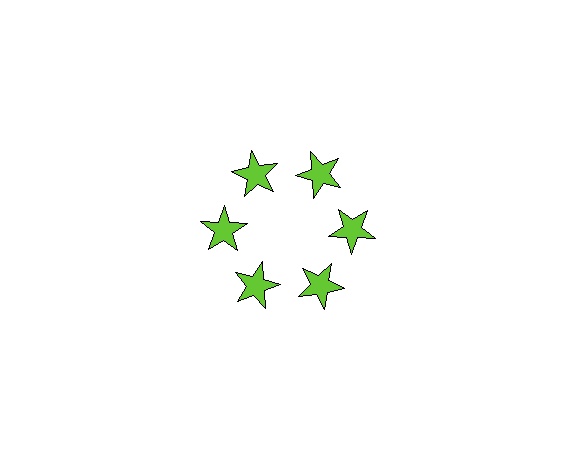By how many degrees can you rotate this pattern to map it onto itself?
The pattern maps onto itself every 60 degrees of rotation.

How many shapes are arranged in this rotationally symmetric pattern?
There are 6 shapes, arranged in 6 groups of 1.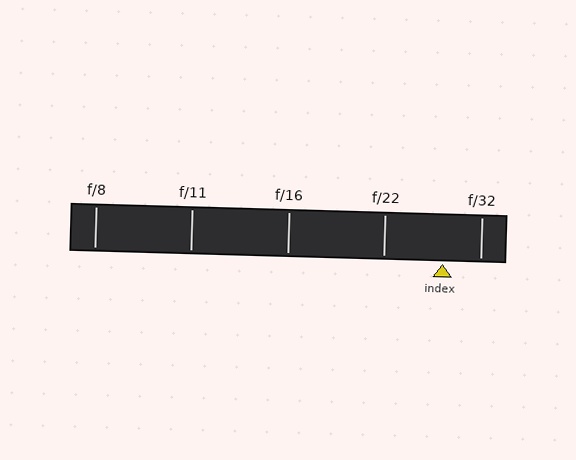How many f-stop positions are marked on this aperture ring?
There are 5 f-stop positions marked.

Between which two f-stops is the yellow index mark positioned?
The index mark is between f/22 and f/32.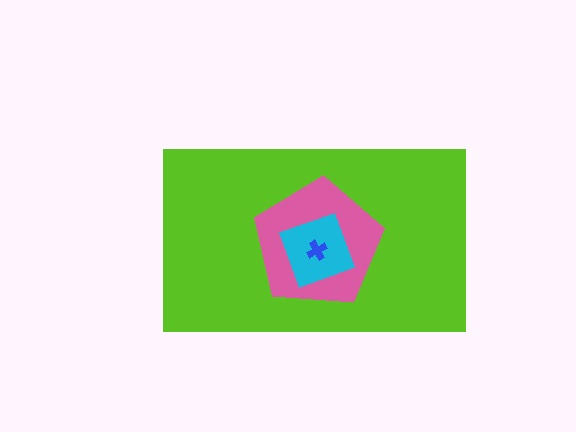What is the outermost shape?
The lime rectangle.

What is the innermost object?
The blue cross.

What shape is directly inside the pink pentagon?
The cyan diamond.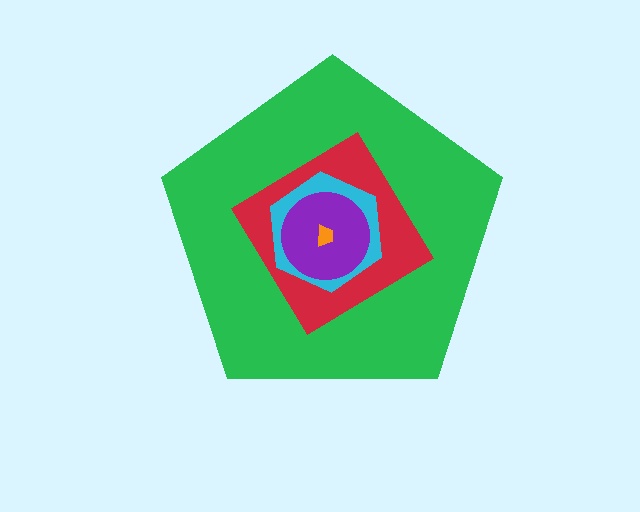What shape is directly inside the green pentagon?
The red diamond.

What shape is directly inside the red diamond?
The cyan hexagon.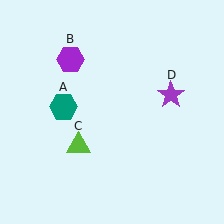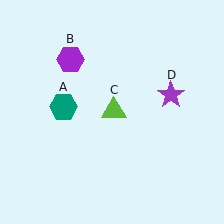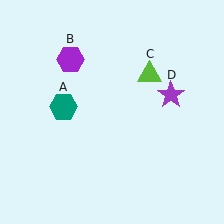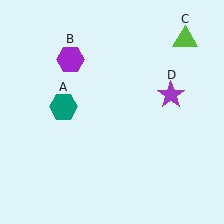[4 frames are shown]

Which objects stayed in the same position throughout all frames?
Teal hexagon (object A) and purple hexagon (object B) and purple star (object D) remained stationary.